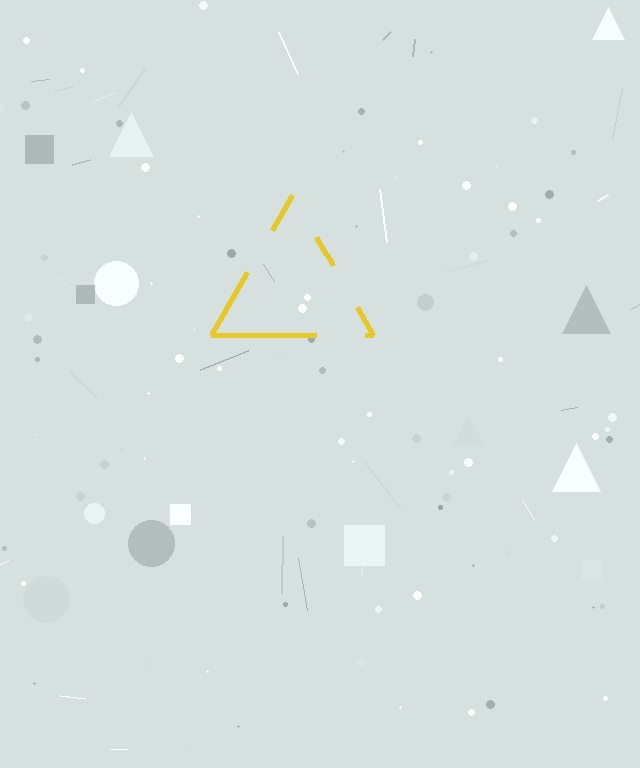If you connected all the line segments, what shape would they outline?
They would outline a triangle.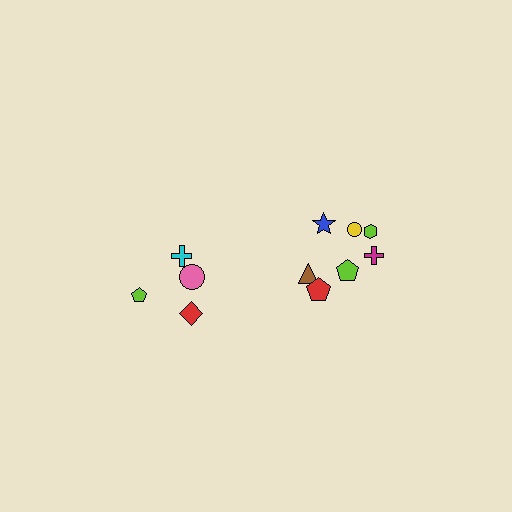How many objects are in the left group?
There are 4 objects.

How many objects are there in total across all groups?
There are 11 objects.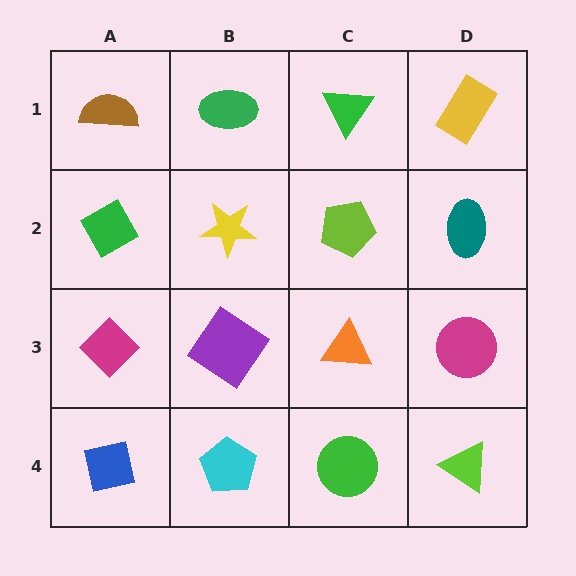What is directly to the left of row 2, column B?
A green diamond.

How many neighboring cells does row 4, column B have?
3.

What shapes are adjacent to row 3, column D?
A teal ellipse (row 2, column D), a lime triangle (row 4, column D), an orange triangle (row 3, column C).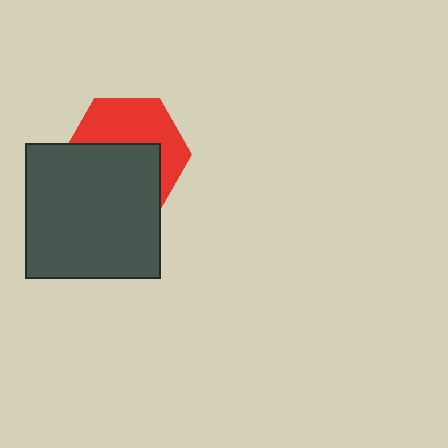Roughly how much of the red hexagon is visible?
About half of it is visible (roughly 48%).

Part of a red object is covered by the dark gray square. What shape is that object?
It is a hexagon.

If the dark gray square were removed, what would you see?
You would see the complete red hexagon.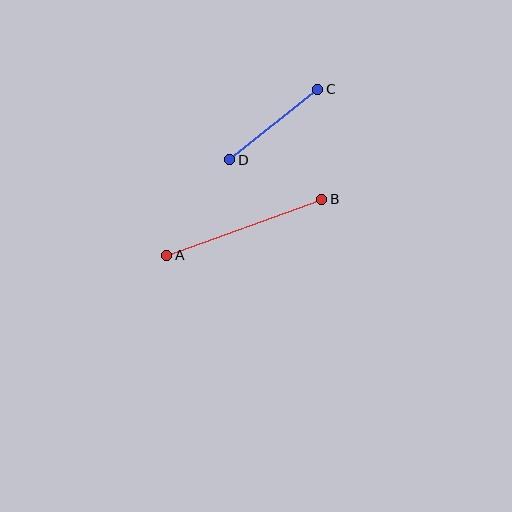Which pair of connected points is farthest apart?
Points A and B are farthest apart.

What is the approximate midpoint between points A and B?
The midpoint is at approximately (244, 227) pixels.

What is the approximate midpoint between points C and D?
The midpoint is at approximately (274, 124) pixels.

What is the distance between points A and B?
The distance is approximately 165 pixels.